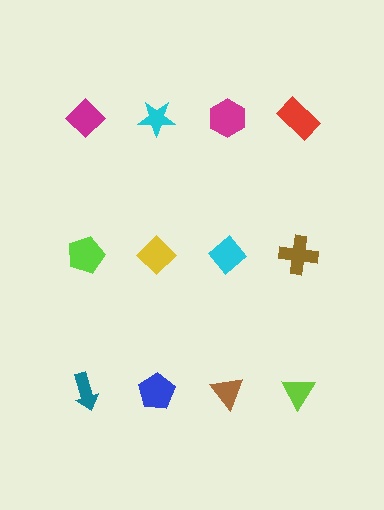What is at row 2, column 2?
A yellow diamond.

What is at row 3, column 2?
A blue pentagon.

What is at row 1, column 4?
A red rectangle.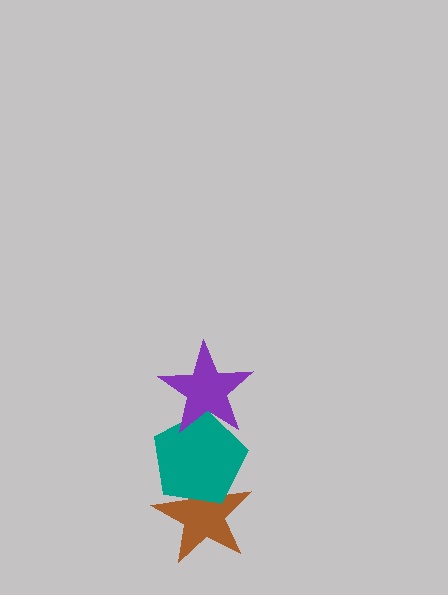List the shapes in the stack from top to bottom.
From top to bottom: the purple star, the teal pentagon, the brown star.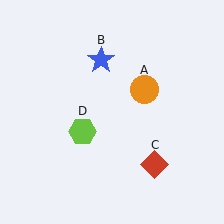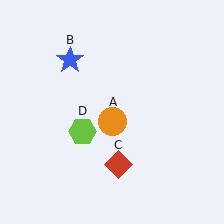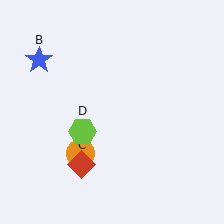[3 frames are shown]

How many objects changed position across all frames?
3 objects changed position: orange circle (object A), blue star (object B), red diamond (object C).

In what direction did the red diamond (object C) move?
The red diamond (object C) moved left.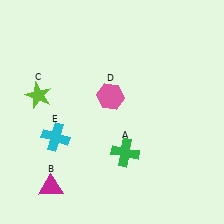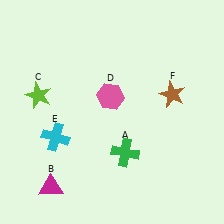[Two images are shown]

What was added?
A brown star (F) was added in Image 2.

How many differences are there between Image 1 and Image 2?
There is 1 difference between the two images.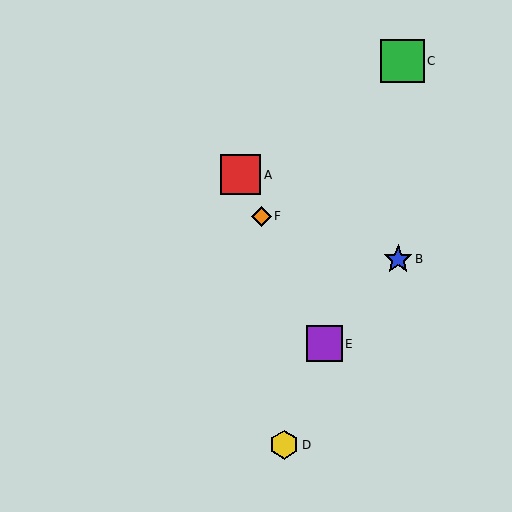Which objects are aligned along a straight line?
Objects A, E, F are aligned along a straight line.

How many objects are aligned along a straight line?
3 objects (A, E, F) are aligned along a straight line.